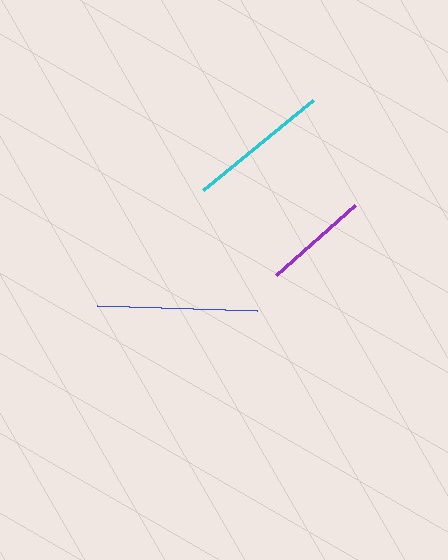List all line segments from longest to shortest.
From longest to shortest: blue, cyan, purple.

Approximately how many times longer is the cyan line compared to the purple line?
The cyan line is approximately 1.3 times the length of the purple line.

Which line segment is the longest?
The blue line is the longest at approximately 160 pixels.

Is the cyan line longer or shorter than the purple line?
The cyan line is longer than the purple line.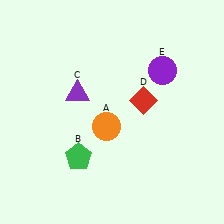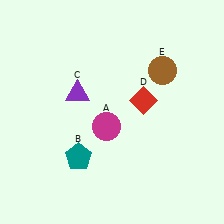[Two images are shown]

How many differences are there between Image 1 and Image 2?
There are 3 differences between the two images.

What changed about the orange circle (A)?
In Image 1, A is orange. In Image 2, it changed to magenta.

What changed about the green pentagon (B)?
In Image 1, B is green. In Image 2, it changed to teal.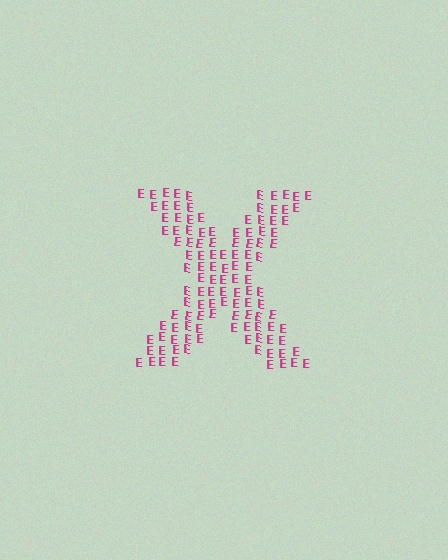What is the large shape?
The large shape is the letter X.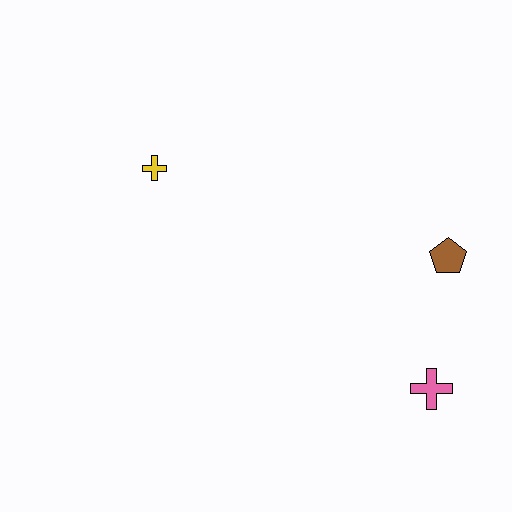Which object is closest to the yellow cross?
The brown pentagon is closest to the yellow cross.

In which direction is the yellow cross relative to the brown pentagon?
The yellow cross is to the left of the brown pentagon.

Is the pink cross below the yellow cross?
Yes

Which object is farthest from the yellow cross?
The pink cross is farthest from the yellow cross.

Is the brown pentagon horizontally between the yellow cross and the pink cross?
No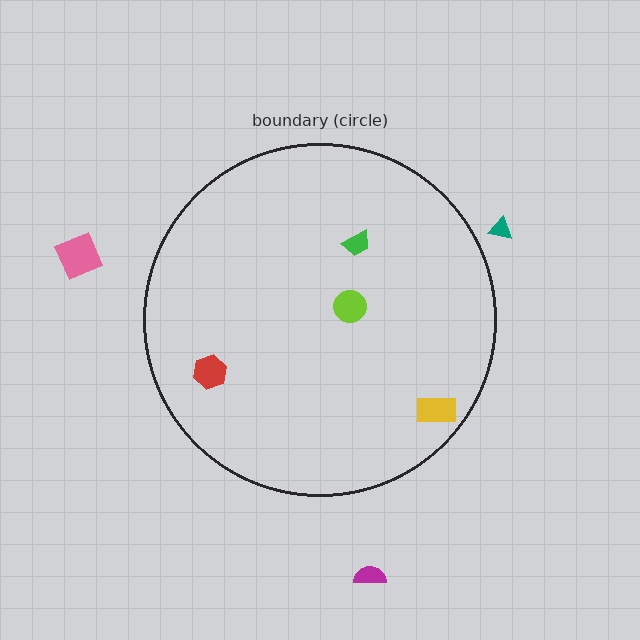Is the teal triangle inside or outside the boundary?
Outside.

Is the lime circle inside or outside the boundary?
Inside.